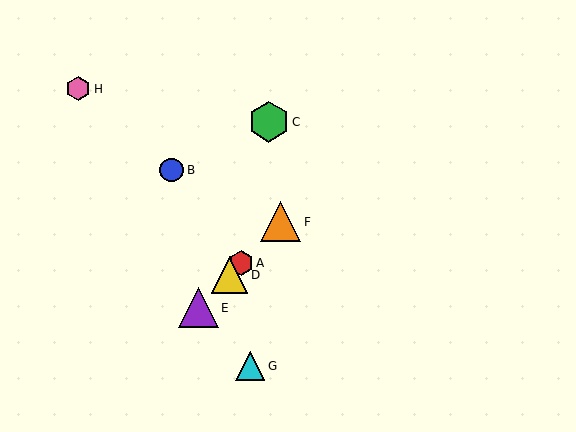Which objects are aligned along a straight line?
Objects A, D, E, F are aligned along a straight line.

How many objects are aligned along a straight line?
4 objects (A, D, E, F) are aligned along a straight line.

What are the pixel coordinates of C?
Object C is at (269, 122).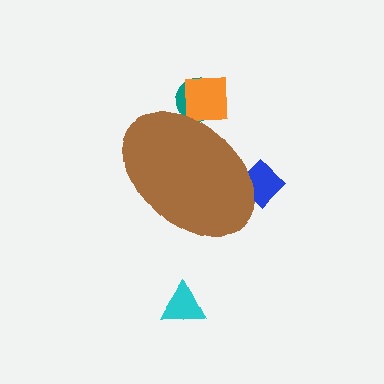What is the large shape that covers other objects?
A brown ellipse.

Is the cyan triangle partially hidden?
No, the cyan triangle is fully visible.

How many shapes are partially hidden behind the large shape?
3 shapes are partially hidden.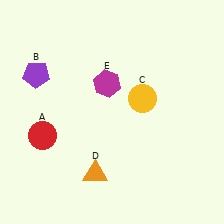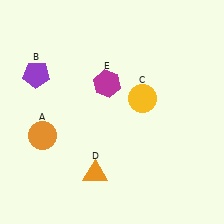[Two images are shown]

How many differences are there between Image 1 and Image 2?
There is 1 difference between the two images.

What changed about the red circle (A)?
In Image 1, A is red. In Image 2, it changed to orange.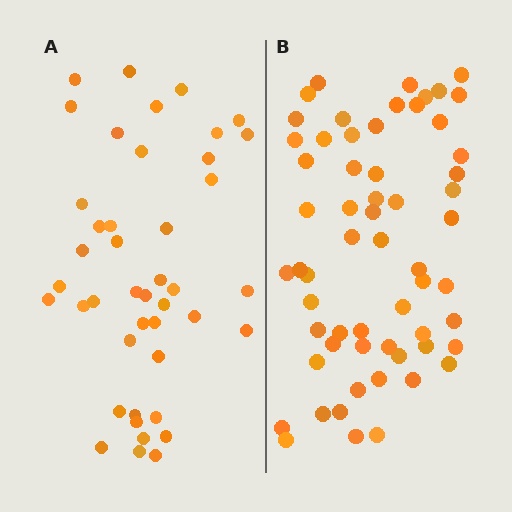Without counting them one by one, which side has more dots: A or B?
Region B (the right region) has more dots.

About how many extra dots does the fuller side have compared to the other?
Region B has approximately 15 more dots than region A.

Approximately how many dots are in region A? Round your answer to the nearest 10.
About 40 dots. (The exact count is 43, which rounds to 40.)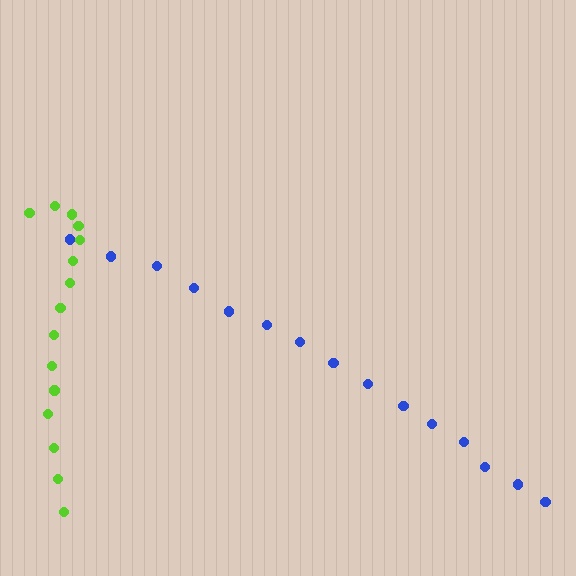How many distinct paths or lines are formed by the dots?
There are 2 distinct paths.